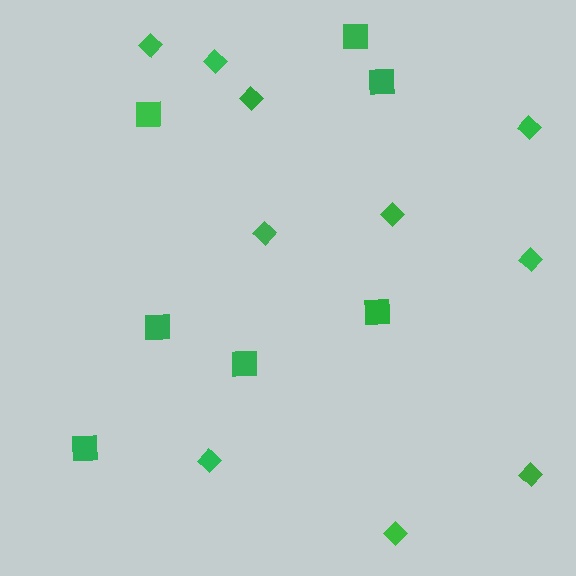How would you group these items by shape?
There are 2 groups: one group of diamonds (10) and one group of squares (7).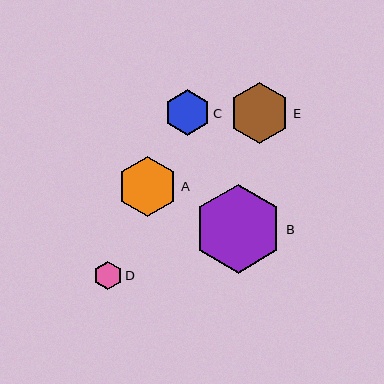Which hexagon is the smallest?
Hexagon D is the smallest with a size of approximately 29 pixels.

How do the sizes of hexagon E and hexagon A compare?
Hexagon E and hexagon A are approximately the same size.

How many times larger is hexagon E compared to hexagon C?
Hexagon E is approximately 1.3 times the size of hexagon C.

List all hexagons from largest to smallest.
From largest to smallest: B, E, A, C, D.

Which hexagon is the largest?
Hexagon B is the largest with a size of approximately 89 pixels.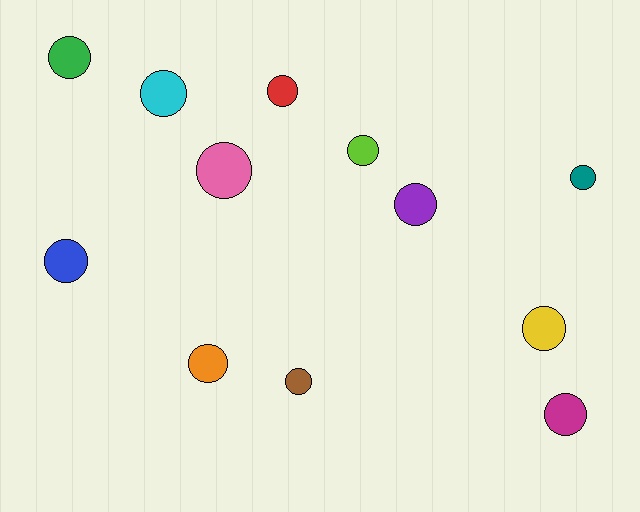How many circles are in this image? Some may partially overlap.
There are 12 circles.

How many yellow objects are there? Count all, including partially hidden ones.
There is 1 yellow object.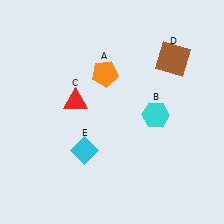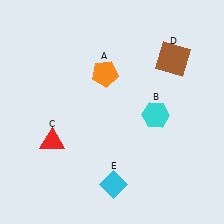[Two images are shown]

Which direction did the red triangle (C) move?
The red triangle (C) moved down.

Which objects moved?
The objects that moved are: the red triangle (C), the cyan diamond (E).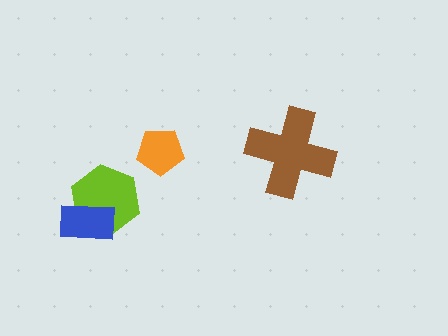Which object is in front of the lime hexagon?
The blue rectangle is in front of the lime hexagon.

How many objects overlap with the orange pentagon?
0 objects overlap with the orange pentagon.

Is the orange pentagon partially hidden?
No, no other shape covers it.